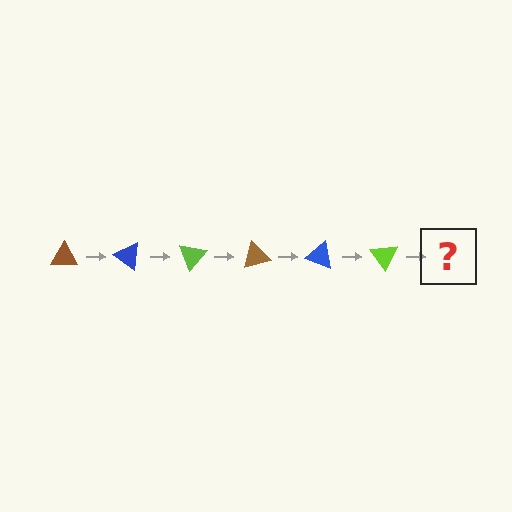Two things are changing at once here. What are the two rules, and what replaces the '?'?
The two rules are that it rotates 35 degrees each step and the color cycles through brown, blue, and lime. The '?' should be a brown triangle, rotated 210 degrees from the start.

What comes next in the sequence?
The next element should be a brown triangle, rotated 210 degrees from the start.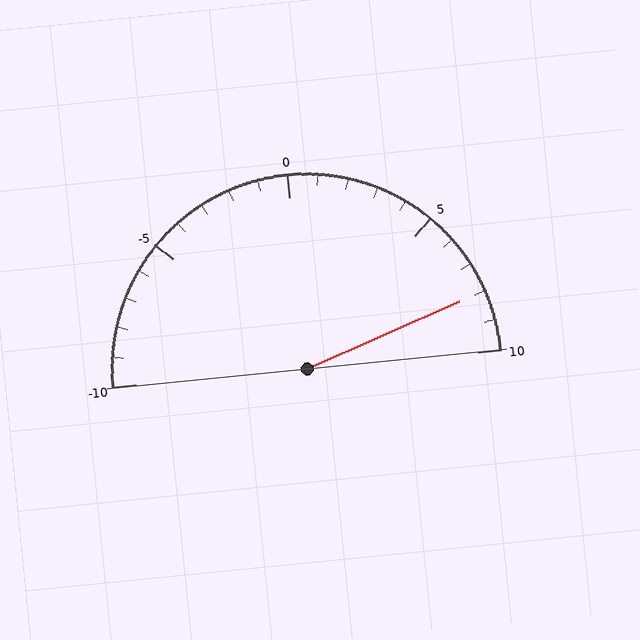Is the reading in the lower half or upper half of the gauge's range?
The reading is in the upper half of the range (-10 to 10).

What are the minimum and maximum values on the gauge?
The gauge ranges from -10 to 10.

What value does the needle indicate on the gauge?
The needle indicates approximately 8.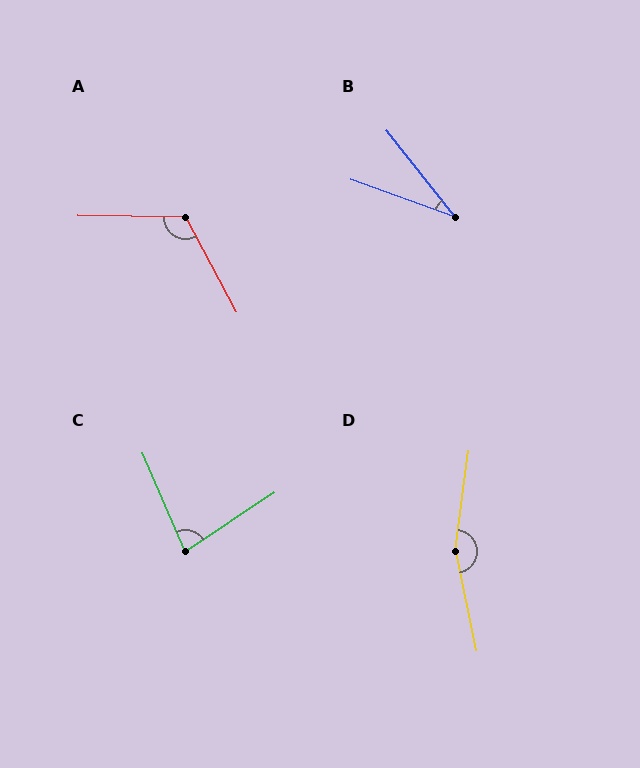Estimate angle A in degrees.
Approximately 119 degrees.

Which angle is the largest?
D, at approximately 160 degrees.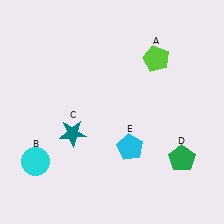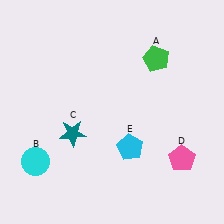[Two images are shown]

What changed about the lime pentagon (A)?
In Image 1, A is lime. In Image 2, it changed to green.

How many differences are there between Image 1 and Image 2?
There are 2 differences between the two images.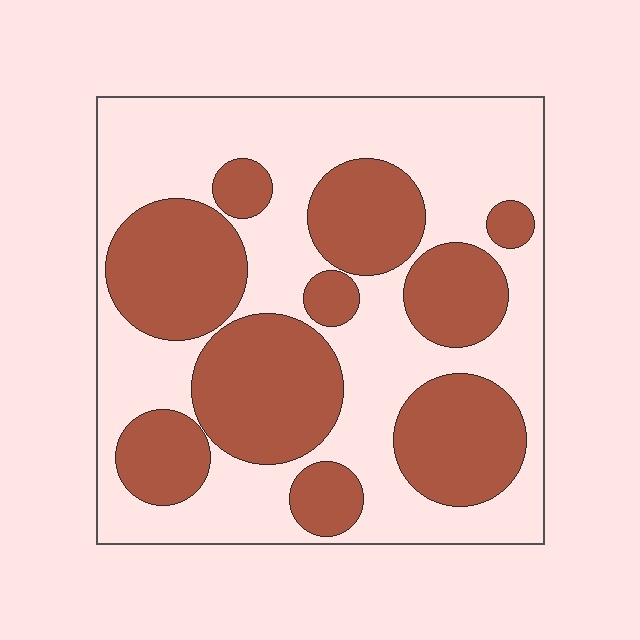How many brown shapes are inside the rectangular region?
10.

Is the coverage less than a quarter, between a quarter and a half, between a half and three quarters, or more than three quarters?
Between a quarter and a half.